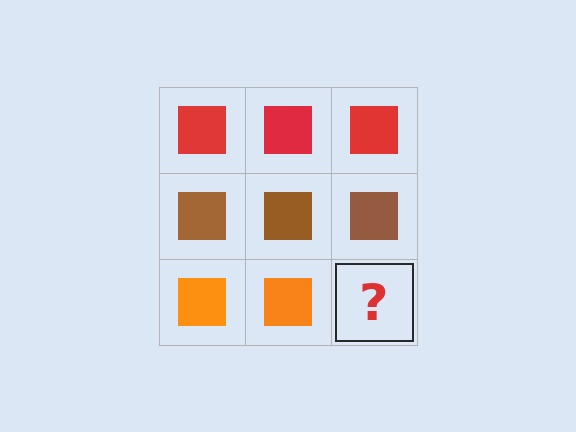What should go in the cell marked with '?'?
The missing cell should contain an orange square.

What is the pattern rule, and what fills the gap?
The rule is that each row has a consistent color. The gap should be filled with an orange square.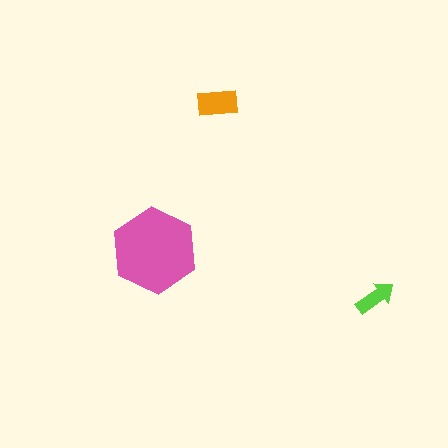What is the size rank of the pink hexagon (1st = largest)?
1st.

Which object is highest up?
The orange rectangle is topmost.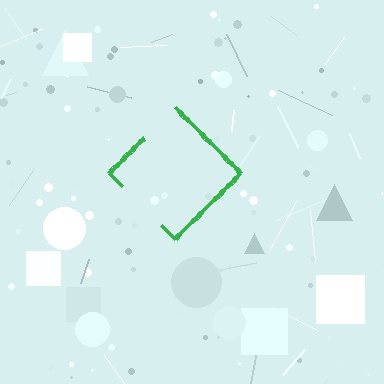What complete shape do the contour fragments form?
The contour fragments form a diamond.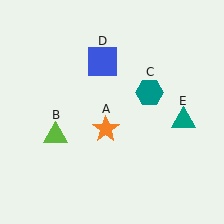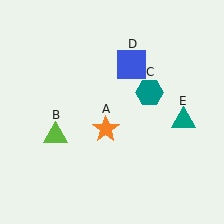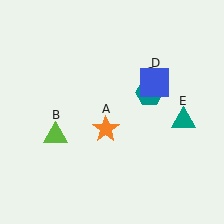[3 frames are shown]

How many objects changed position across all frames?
1 object changed position: blue square (object D).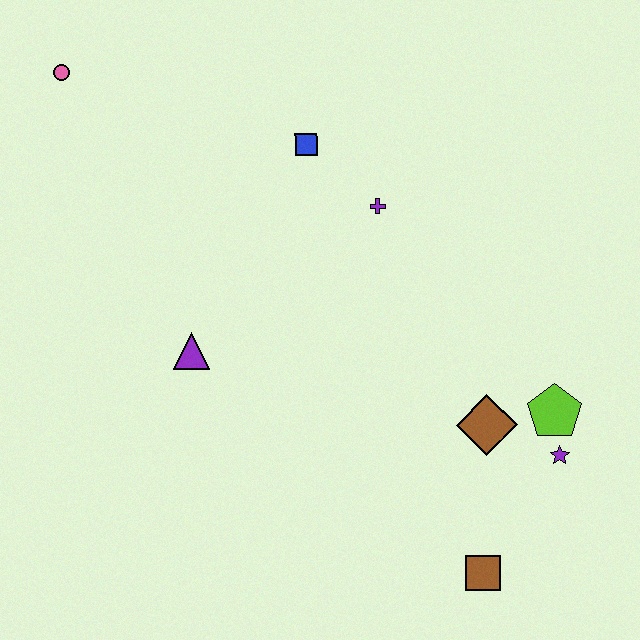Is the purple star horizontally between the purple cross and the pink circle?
No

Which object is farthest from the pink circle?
The brown square is farthest from the pink circle.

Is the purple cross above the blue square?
No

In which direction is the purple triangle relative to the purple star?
The purple triangle is to the left of the purple star.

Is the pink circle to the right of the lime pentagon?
No